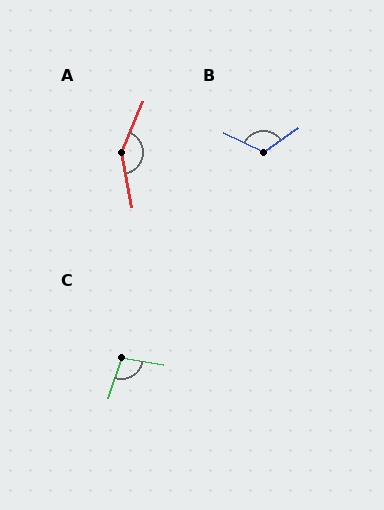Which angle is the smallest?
C, at approximately 100 degrees.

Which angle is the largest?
A, at approximately 147 degrees.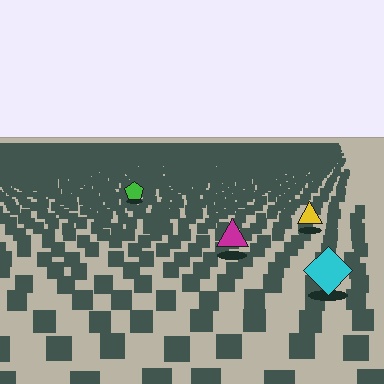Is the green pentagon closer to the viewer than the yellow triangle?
No. The yellow triangle is closer — you can tell from the texture gradient: the ground texture is coarser near it.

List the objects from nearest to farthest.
From nearest to farthest: the cyan diamond, the magenta triangle, the yellow triangle, the green pentagon.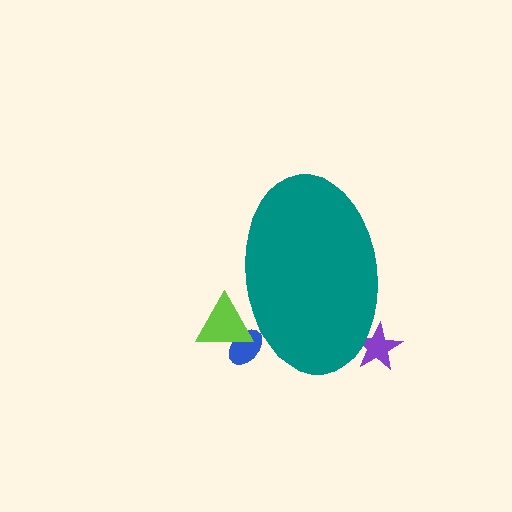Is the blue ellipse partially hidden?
Yes, the blue ellipse is partially hidden behind the teal ellipse.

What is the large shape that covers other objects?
A teal ellipse.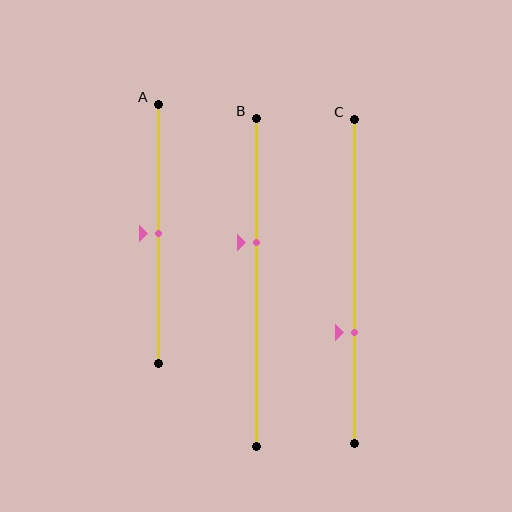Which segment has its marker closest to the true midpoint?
Segment A has its marker closest to the true midpoint.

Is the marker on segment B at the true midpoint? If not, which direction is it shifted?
No, the marker on segment B is shifted upward by about 12% of the segment length.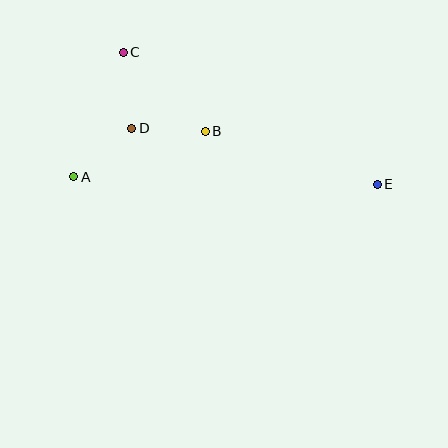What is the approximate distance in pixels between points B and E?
The distance between B and E is approximately 180 pixels.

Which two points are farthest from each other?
Points A and E are farthest from each other.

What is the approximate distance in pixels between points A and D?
The distance between A and D is approximately 76 pixels.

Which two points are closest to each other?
Points B and D are closest to each other.